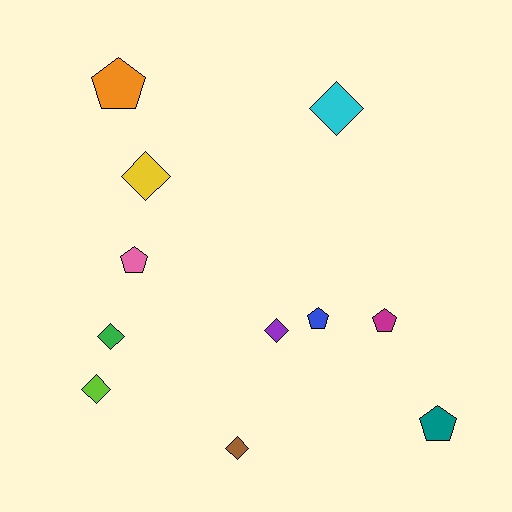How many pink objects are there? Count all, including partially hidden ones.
There is 1 pink object.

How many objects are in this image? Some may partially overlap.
There are 11 objects.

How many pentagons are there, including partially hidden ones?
There are 5 pentagons.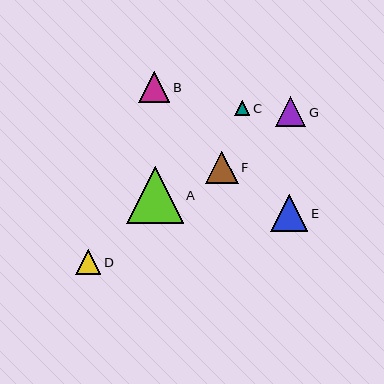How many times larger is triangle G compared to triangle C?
Triangle G is approximately 1.9 times the size of triangle C.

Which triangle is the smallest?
Triangle C is the smallest with a size of approximately 16 pixels.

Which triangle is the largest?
Triangle A is the largest with a size of approximately 57 pixels.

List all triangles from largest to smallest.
From largest to smallest: A, E, F, B, G, D, C.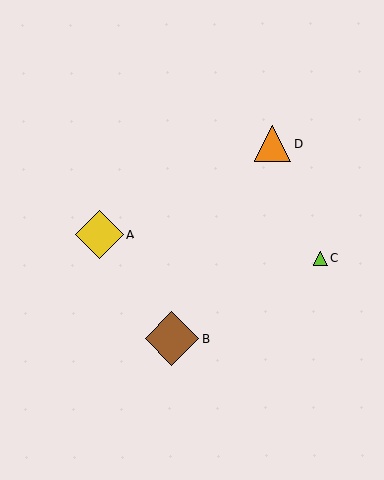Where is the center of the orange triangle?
The center of the orange triangle is at (273, 144).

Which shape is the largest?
The brown diamond (labeled B) is the largest.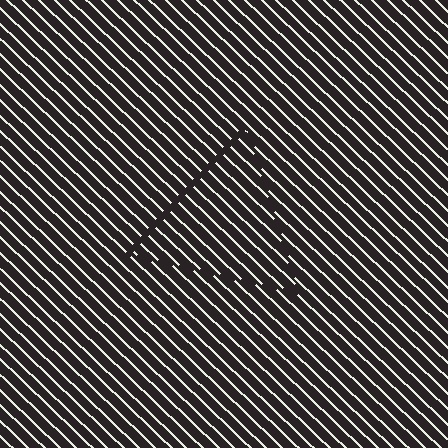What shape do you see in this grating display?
An illusory triangle. The interior of the shape contains the same grating, shifted by half a period — the contour is defined by the phase discontinuity where line-ends from the inner and outer gratings abut.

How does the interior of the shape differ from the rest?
The interior of the shape contains the same grating, shifted by half a period — the contour is defined by the phase discontinuity where line-ends from the inner and outer gratings abut.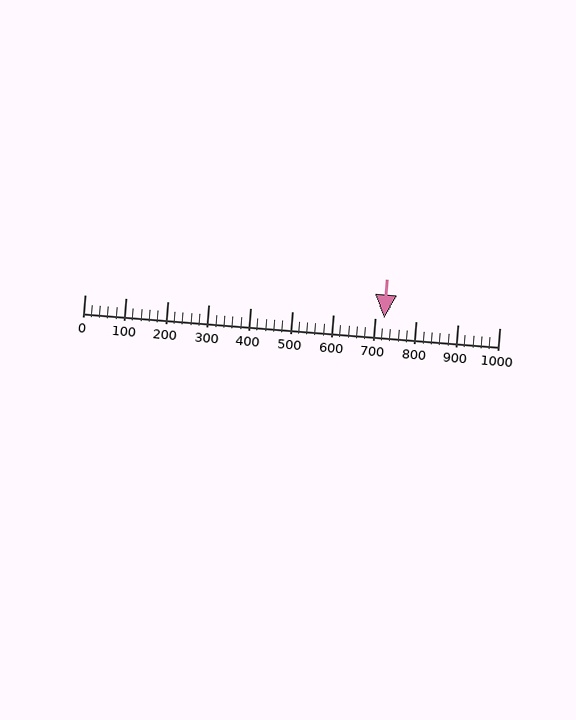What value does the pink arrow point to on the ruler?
The pink arrow points to approximately 723.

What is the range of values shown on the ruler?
The ruler shows values from 0 to 1000.